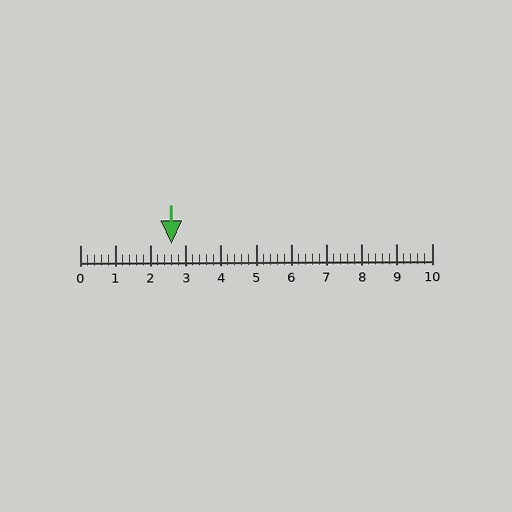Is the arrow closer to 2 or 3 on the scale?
The arrow is closer to 3.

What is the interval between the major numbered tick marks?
The major tick marks are spaced 1 units apart.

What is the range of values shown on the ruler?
The ruler shows values from 0 to 10.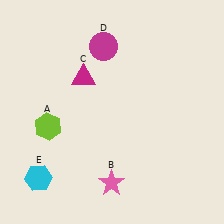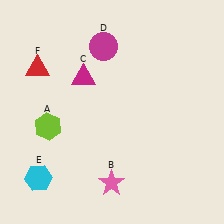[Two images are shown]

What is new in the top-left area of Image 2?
A red triangle (F) was added in the top-left area of Image 2.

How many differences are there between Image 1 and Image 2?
There is 1 difference between the two images.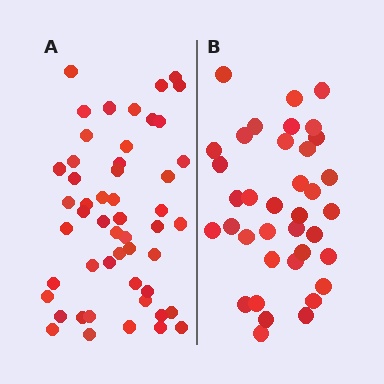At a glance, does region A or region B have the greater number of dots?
Region A (the left region) has more dots.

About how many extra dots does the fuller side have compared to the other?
Region A has approximately 15 more dots than region B.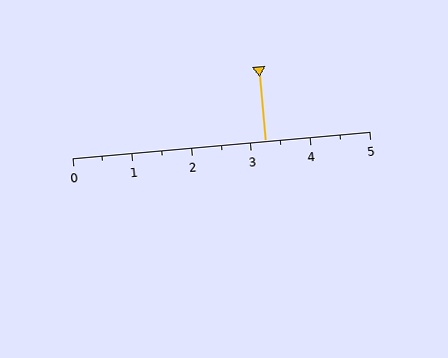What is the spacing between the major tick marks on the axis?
The major ticks are spaced 1 apart.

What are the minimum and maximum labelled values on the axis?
The axis runs from 0 to 5.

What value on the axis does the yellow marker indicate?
The marker indicates approximately 3.2.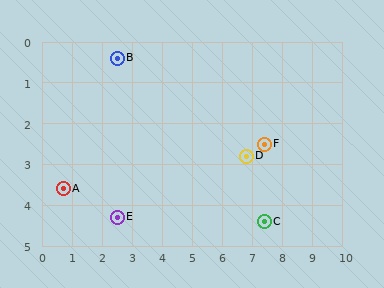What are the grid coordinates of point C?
Point C is at approximately (7.4, 4.4).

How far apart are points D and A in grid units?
Points D and A are about 6.2 grid units apart.